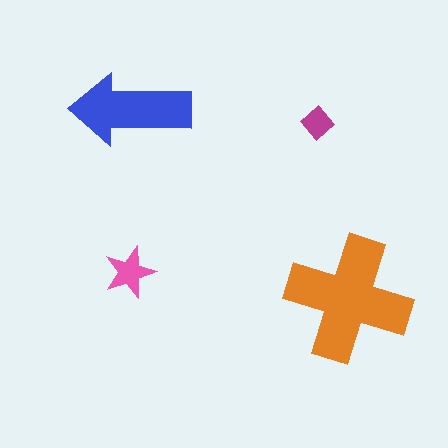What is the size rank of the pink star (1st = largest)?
3rd.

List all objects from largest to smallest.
The orange cross, the blue arrow, the pink star, the magenta diamond.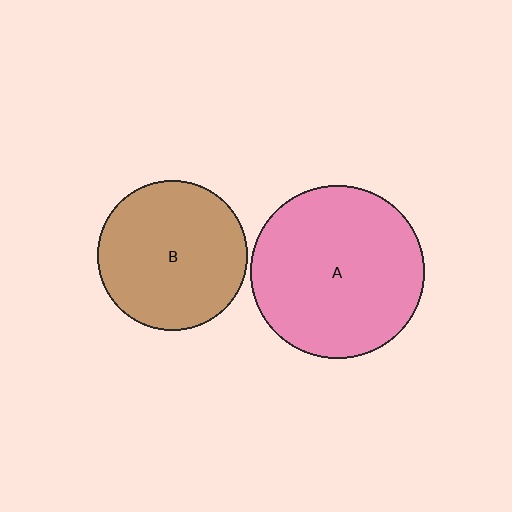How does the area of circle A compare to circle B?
Approximately 1.3 times.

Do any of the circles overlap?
No, none of the circles overlap.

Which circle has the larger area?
Circle A (pink).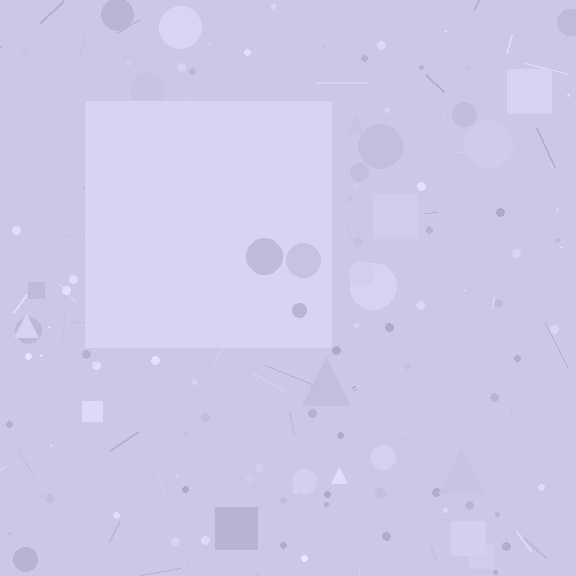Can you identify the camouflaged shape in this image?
The camouflaged shape is a square.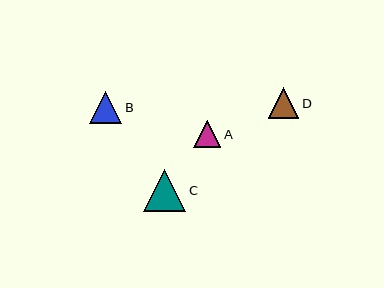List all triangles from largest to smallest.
From largest to smallest: C, B, D, A.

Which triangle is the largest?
Triangle C is the largest with a size of approximately 42 pixels.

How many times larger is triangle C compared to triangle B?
Triangle C is approximately 1.3 times the size of triangle B.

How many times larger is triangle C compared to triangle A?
Triangle C is approximately 1.6 times the size of triangle A.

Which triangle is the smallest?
Triangle A is the smallest with a size of approximately 27 pixels.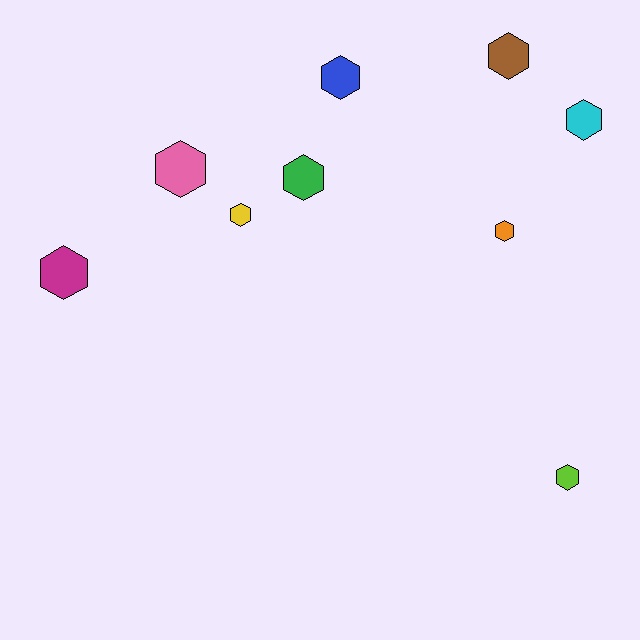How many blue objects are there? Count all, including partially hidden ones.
There is 1 blue object.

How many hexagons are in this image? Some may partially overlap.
There are 9 hexagons.